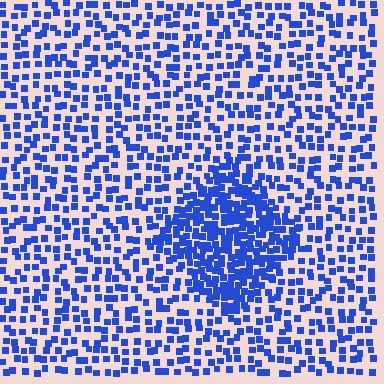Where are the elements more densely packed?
The elements are more densely packed inside the diamond boundary.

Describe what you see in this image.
The image contains small blue elements arranged at two different densities. A diamond-shaped region is visible where the elements are more densely packed than the surrounding area.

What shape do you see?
I see a diamond.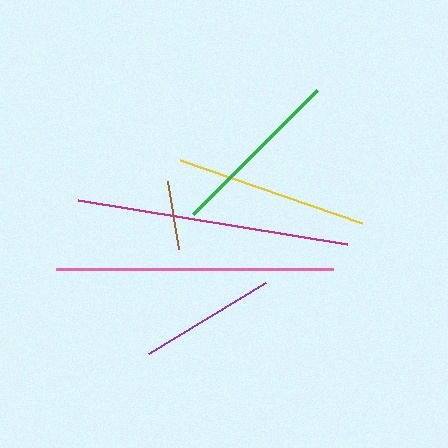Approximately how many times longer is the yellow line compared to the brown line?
The yellow line is approximately 2.8 times the length of the brown line.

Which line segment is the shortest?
The brown line is the shortest at approximately 69 pixels.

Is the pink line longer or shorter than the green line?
The pink line is longer than the green line.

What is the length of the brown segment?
The brown segment is approximately 69 pixels long.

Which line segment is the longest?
The pink line is the longest at approximately 277 pixels.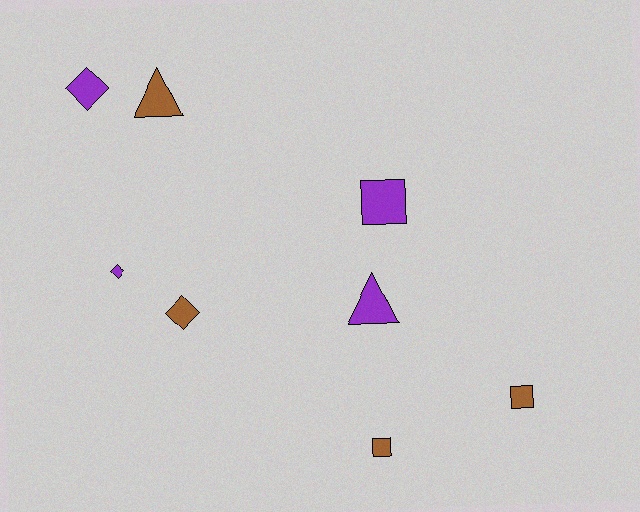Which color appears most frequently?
Purple, with 4 objects.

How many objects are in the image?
There are 8 objects.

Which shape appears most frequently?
Diamond, with 3 objects.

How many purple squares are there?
There is 1 purple square.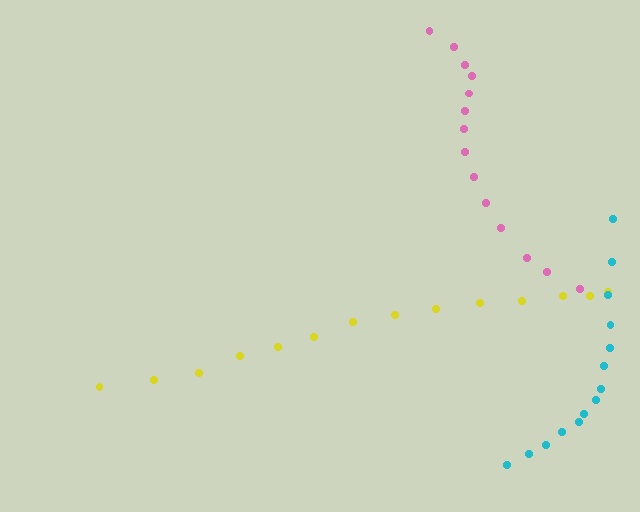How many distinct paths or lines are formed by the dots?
There are 3 distinct paths.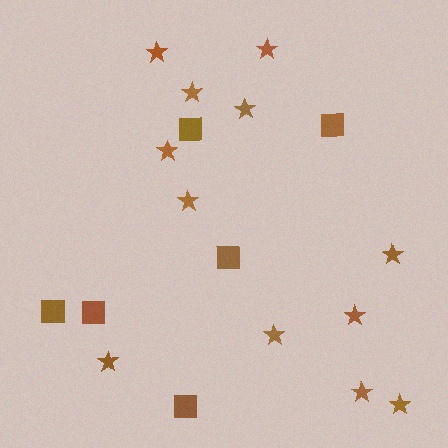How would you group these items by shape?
There are 2 groups: one group of squares (6) and one group of stars (12).